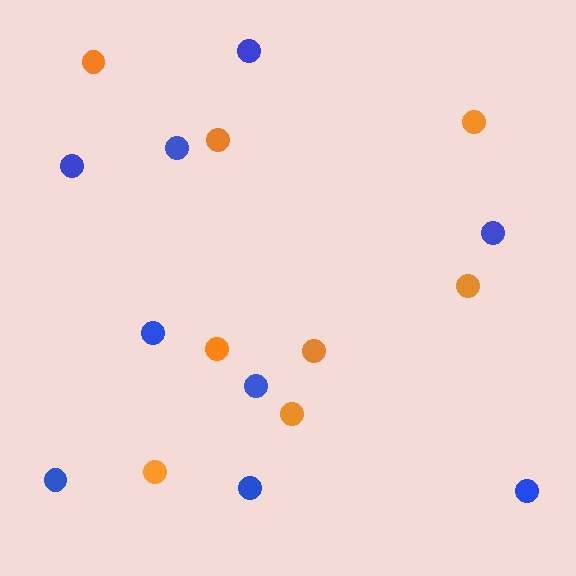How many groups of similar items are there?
There are 2 groups: one group of orange circles (8) and one group of blue circles (9).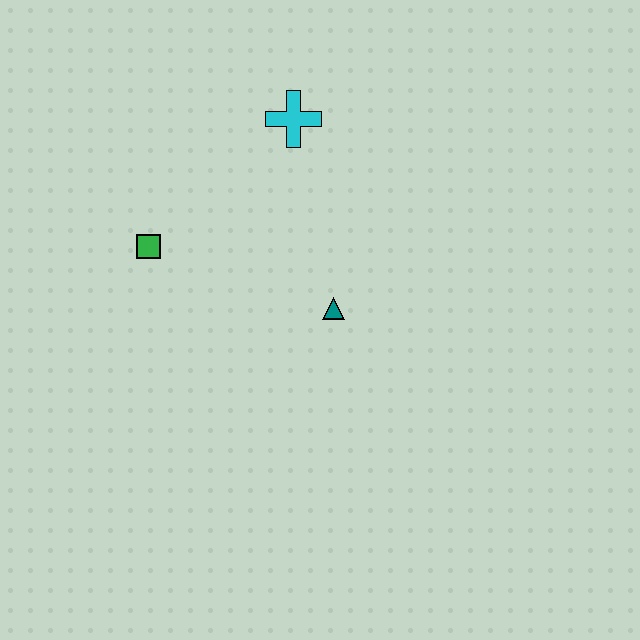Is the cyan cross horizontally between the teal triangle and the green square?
Yes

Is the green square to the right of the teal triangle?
No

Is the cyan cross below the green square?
No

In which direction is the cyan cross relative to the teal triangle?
The cyan cross is above the teal triangle.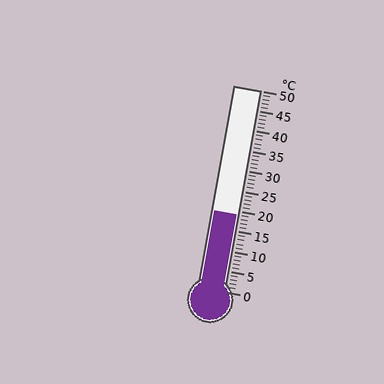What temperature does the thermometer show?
The thermometer shows approximately 19°C.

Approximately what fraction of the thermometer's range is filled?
The thermometer is filled to approximately 40% of its range.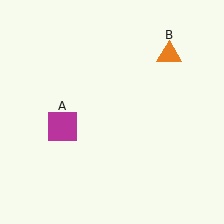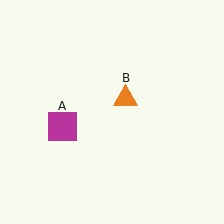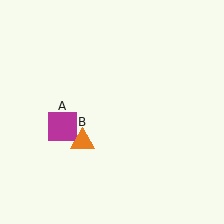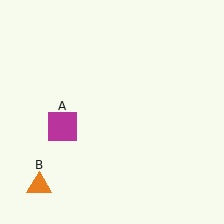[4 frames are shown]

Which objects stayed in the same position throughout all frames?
Magenta square (object A) remained stationary.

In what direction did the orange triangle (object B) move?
The orange triangle (object B) moved down and to the left.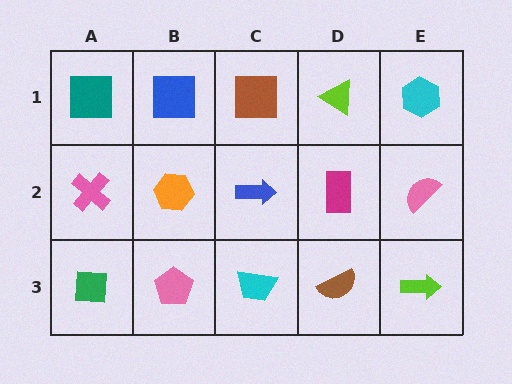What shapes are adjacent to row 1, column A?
A pink cross (row 2, column A), a blue square (row 1, column B).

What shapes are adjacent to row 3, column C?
A blue arrow (row 2, column C), a pink pentagon (row 3, column B), a brown semicircle (row 3, column D).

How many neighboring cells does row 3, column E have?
2.